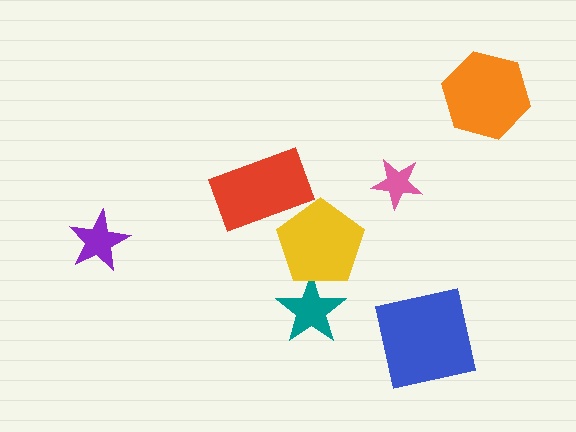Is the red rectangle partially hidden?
Yes, it is partially covered by another shape.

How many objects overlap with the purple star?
0 objects overlap with the purple star.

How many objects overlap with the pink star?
0 objects overlap with the pink star.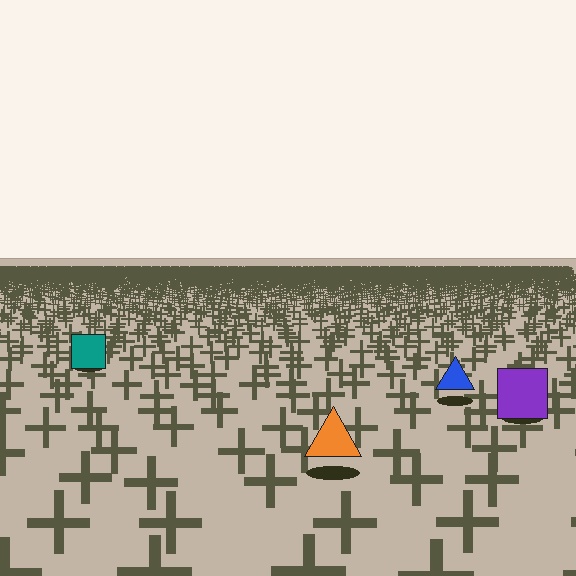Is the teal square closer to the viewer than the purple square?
No. The purple square is closer — you can tell from the texture gradient: the ground texture is coarser near it.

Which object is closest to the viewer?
The orange triangle is closest. The texture marks near it are larger and more spread out.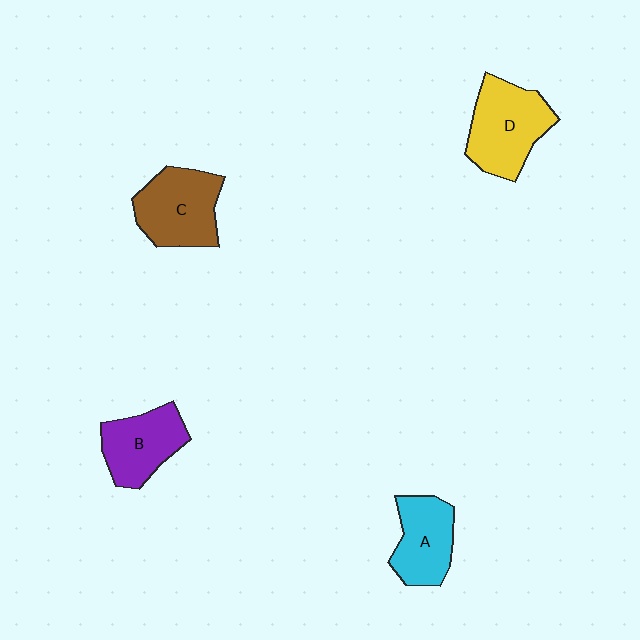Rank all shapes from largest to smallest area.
From largest to smallest: D (yellow), C (brown), B (purple), A (cyan).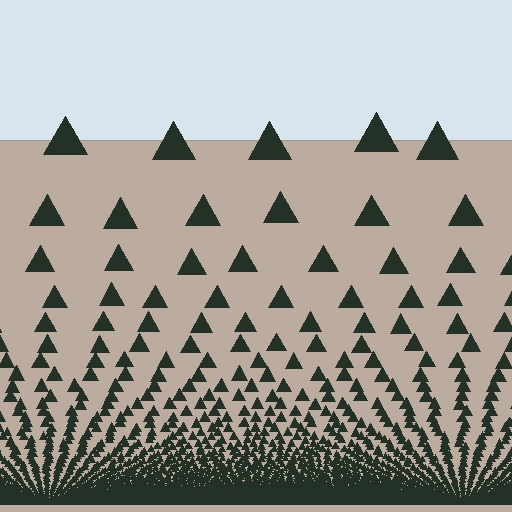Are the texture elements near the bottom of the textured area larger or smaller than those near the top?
Smaller. The gradient is inverted — elements near the bottom are smaller and denser.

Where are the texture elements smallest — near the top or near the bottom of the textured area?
Near the bottom.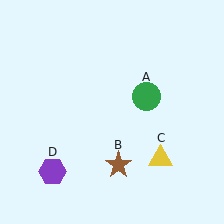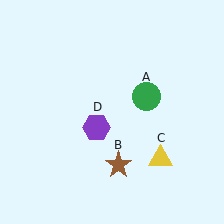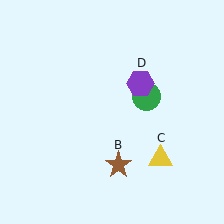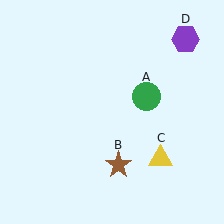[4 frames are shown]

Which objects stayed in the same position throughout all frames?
Green circle (object A) and brown star (object B) and yellow triangle (object C) remained stationary.